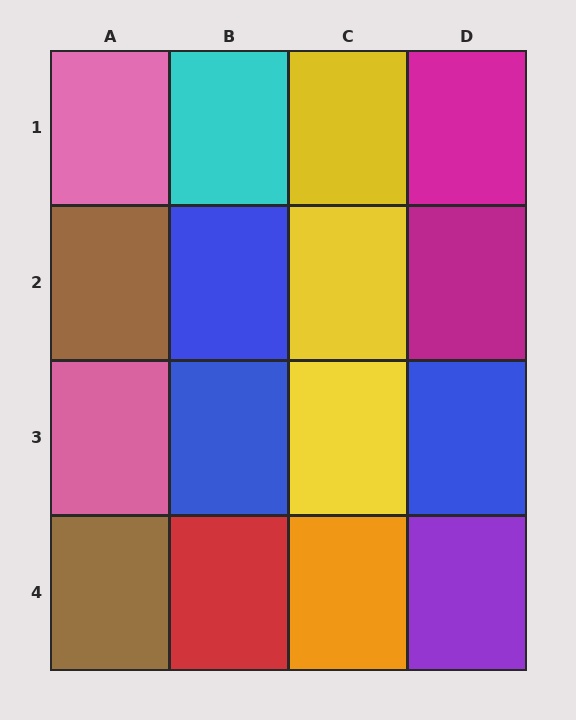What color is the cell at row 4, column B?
Red.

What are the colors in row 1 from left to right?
Pink, cyan, yellow, magenta.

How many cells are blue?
3 cells are blue.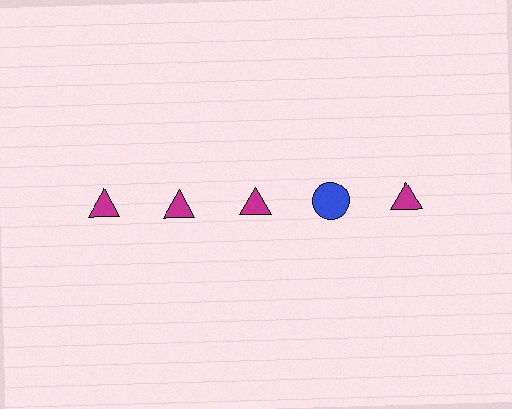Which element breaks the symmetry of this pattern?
The blue circle in the top row, second from right column breaks the symmetry. All other shapes are magenta triangles.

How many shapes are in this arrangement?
There are 5 shapes arranged in a grid pattern.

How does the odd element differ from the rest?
It differs in both color (blue instead of magenta) and shape (circle instead of triangle).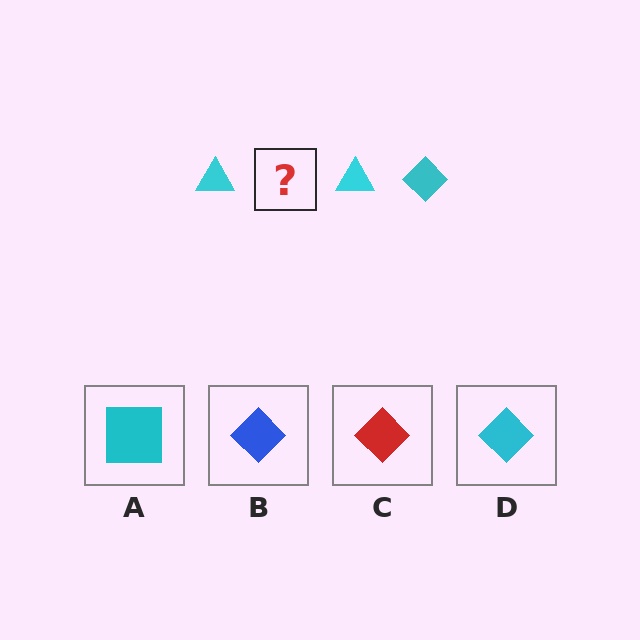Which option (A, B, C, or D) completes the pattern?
D.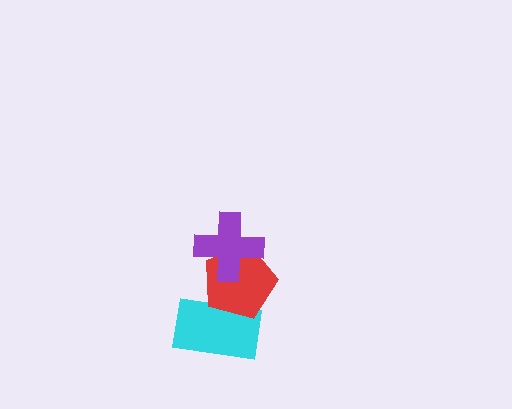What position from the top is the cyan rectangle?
The cyan rectangle is 3rd from the top.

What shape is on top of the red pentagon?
The purple cross is on top of the red pentagon.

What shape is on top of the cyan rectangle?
The red pentagon is on top of the cyan rectangle.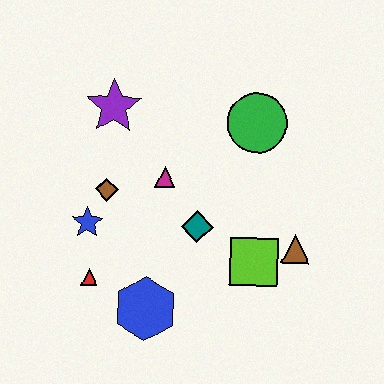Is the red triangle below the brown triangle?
Yes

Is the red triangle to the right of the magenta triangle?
No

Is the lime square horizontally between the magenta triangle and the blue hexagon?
No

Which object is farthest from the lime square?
The purple star is farthest from the lime square.